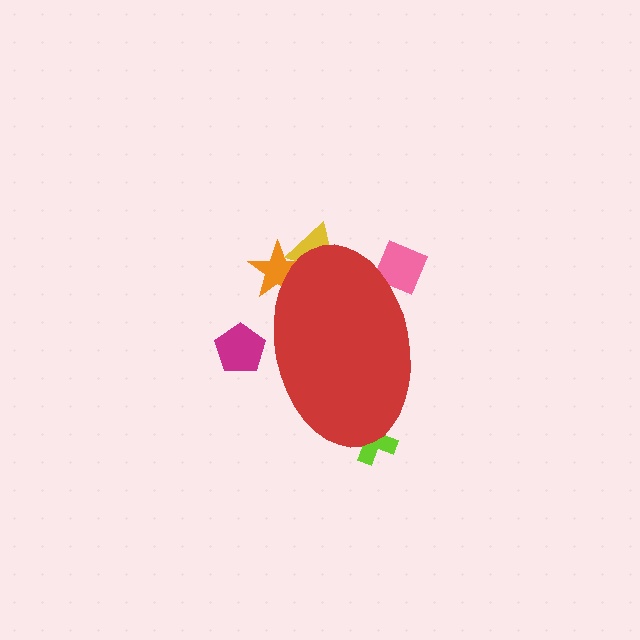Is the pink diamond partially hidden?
Yes, the pink diamond is partially hidden behind the red ellipse.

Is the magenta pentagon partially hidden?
Yes, the magenta pentagon is partially hidden behind the red ellipse.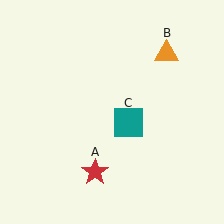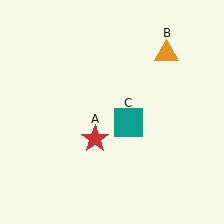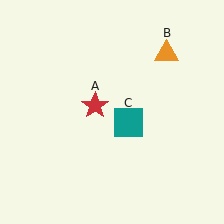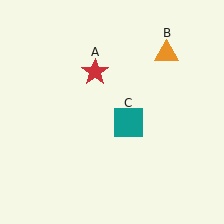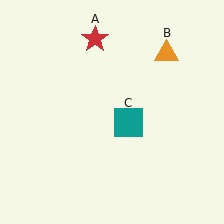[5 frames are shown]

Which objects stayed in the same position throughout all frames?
Orange triangle (object B) and teal square (object C) remained stationary.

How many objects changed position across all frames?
1 object changed position: red star (object A).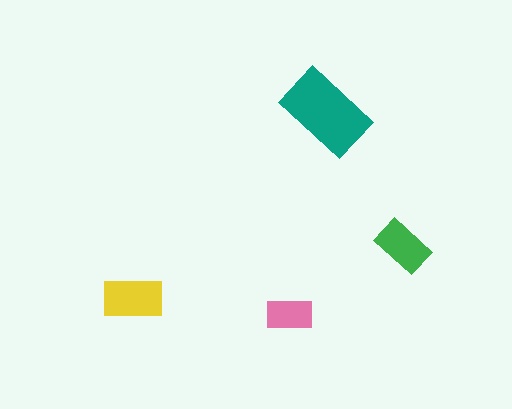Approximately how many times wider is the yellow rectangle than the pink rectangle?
About 1.5 times wider.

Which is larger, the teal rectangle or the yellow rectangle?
The teal one.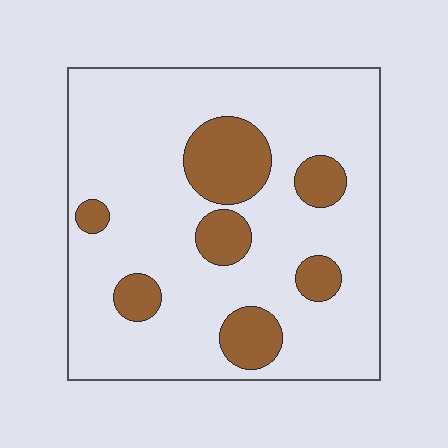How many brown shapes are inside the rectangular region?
7.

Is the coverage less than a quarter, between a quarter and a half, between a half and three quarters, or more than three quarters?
Less than a quarter.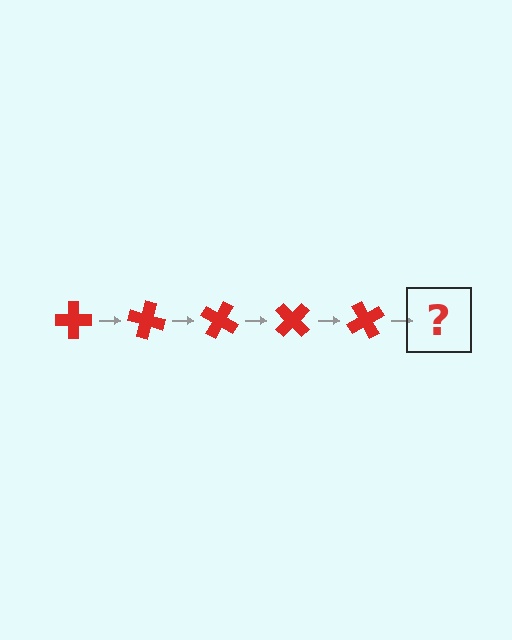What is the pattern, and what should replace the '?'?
The pattern is that the cross rotates 15 degrees each step. The '?' should be a red cross rotated 75 degrees.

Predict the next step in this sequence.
The next step is a red cross rotated 75 degrees.